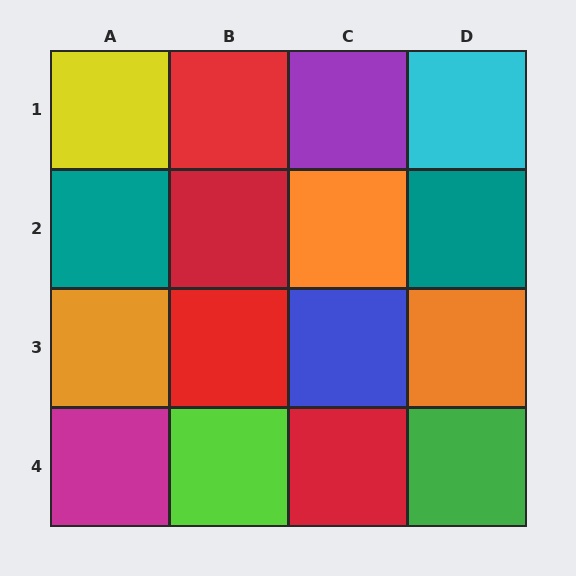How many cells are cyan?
1 cell is cyan.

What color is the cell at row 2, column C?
Orange.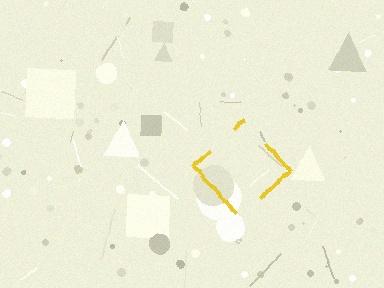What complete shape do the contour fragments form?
The contour fragments form a diamond.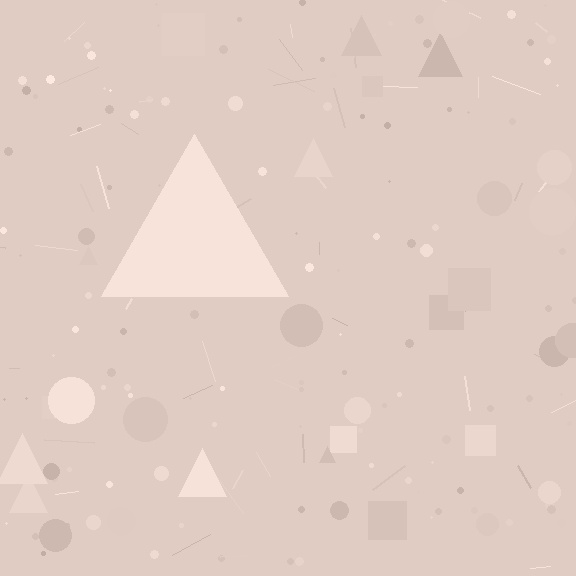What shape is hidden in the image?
A triangle is hidden in the image.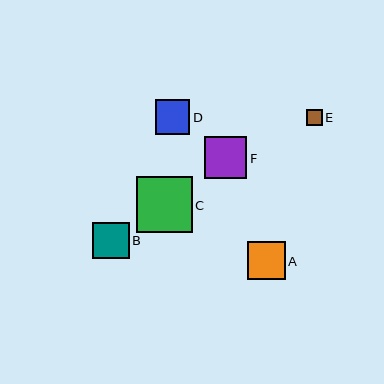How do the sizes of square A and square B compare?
Square A and square B are approximately the same size.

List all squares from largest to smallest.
From largest to smallest: C, F, A, B, D, E.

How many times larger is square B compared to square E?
Square B is approximately 2.3 times the size of square E.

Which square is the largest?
Square C is the largest with a size of approximately 56 pixels.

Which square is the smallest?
Square E is the smallest with a size of approximately 16 pixels.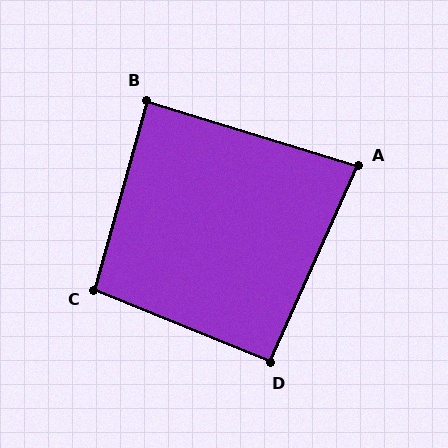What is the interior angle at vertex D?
Approximately 92 degrees (approximately right).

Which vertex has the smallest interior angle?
A, at approximately 83 degrees.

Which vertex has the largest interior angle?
C, at approximately 97 degrees.